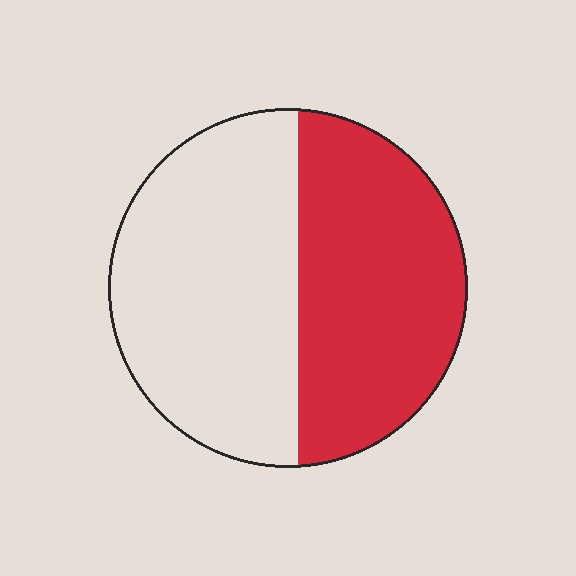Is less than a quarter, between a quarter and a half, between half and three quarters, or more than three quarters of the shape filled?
Between a quarter and a half.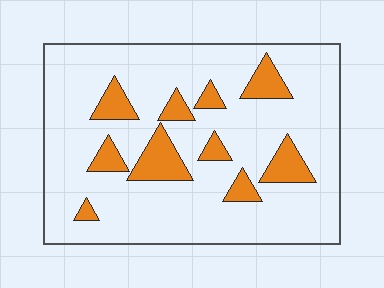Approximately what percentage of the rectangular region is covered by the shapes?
Approximately 15%.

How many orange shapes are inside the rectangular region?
10.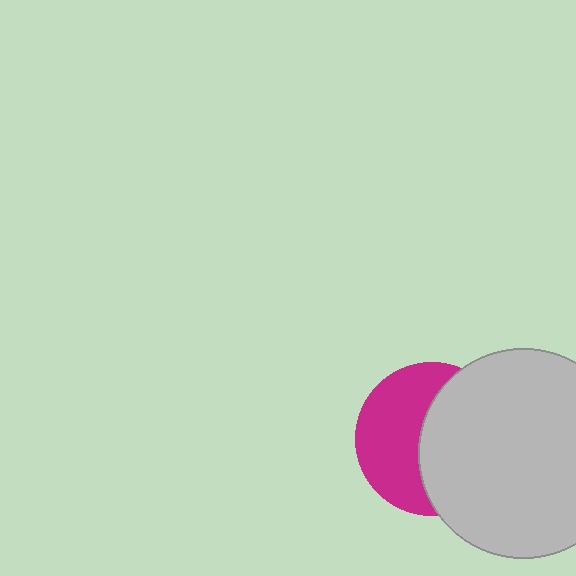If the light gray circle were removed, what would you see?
You would see the complete magenta circle.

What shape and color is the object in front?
The object in front is a light gray circle.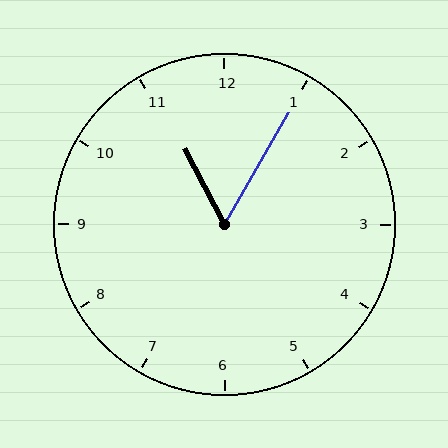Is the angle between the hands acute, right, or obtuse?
It is acute.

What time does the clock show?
11:05.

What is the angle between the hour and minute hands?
Approximately 58 degrees.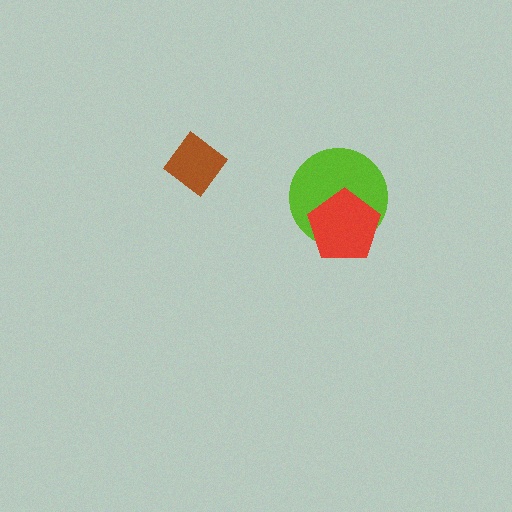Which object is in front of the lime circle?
The red pentagon is in front of the lime circle.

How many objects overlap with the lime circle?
1 object overlaps with the lime circle.